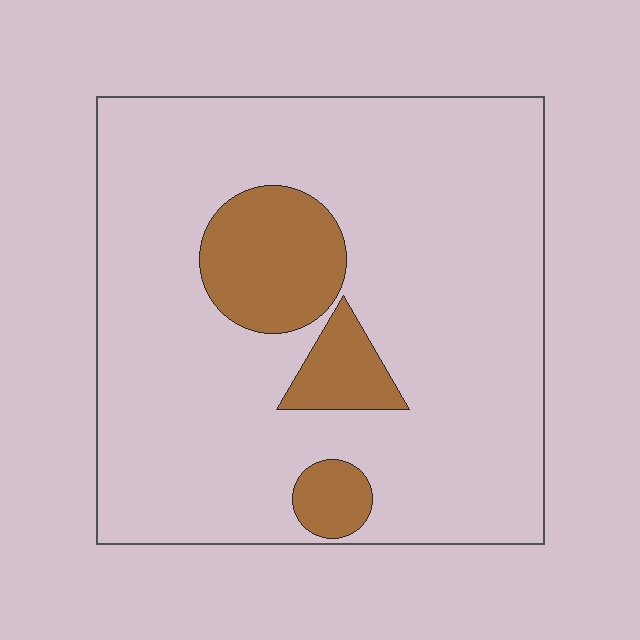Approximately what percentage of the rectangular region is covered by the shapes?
Approximately 15%.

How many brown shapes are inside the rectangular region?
3.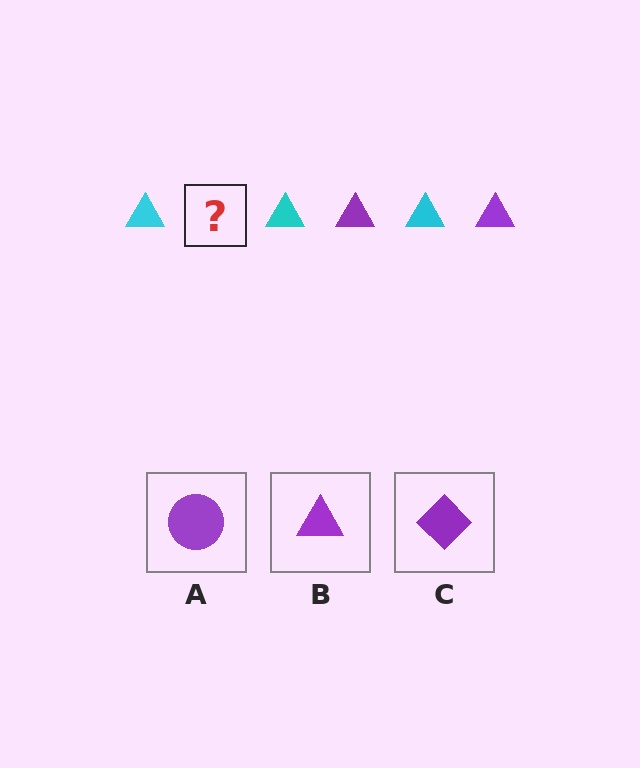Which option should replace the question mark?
Option B.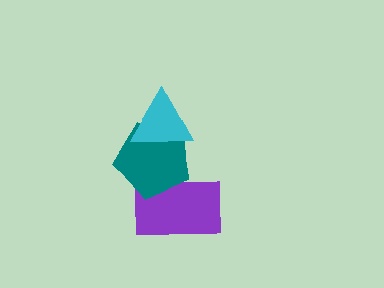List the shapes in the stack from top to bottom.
From top to bottom: the cyan triangle, the teal pentagon, the purple rectangle.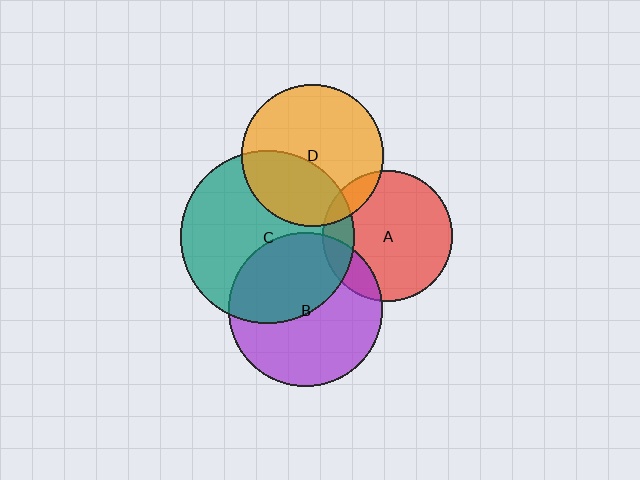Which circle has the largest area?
Circle C (teal).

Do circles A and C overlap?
Yes.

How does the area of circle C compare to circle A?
Approximately 1.8 times.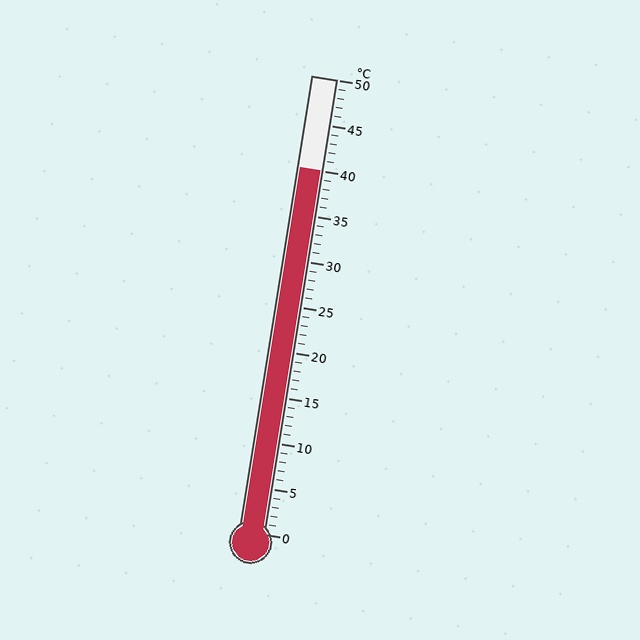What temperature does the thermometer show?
The thermometer shows approximately 40°C.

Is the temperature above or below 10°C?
The temperature is above 10°C.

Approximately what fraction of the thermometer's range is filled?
The thermometer is filled to approximately 80% of its range.